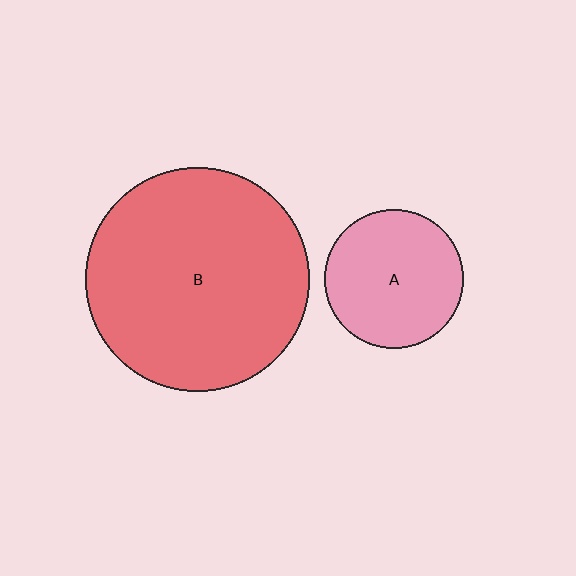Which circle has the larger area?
Circle B (red).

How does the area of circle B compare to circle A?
Approximately 2.6 times.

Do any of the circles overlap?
No, none of the circles overlap.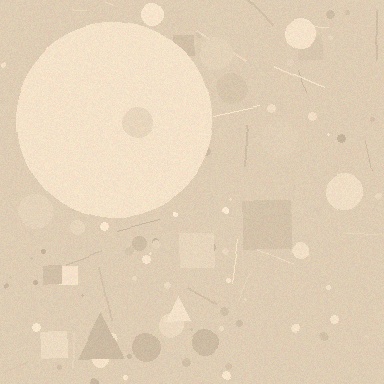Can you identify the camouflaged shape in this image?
The camouflaged shape is a circle.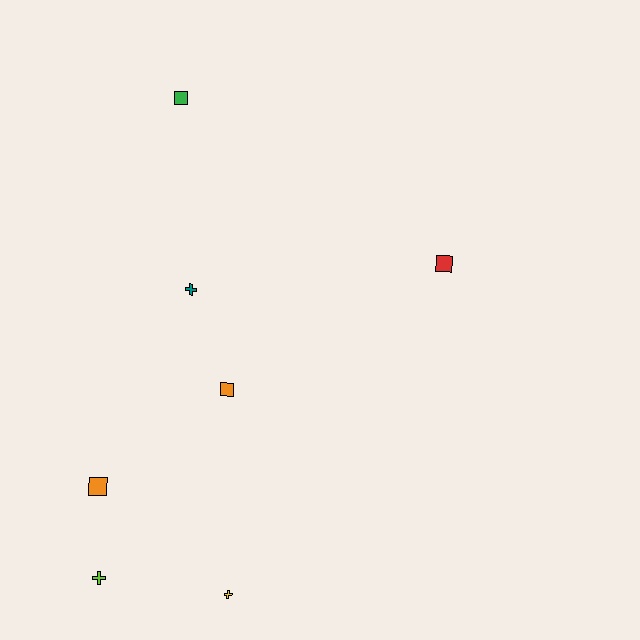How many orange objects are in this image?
There are 2 orange objects.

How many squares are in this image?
There are 4 squares.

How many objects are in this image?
There are 7 objects.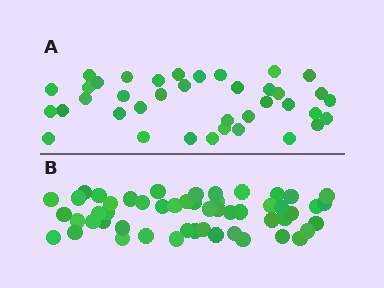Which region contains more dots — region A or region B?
Region B (the bottom region) has more dots.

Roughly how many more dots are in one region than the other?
Region B has approximately 15 more dots than region A.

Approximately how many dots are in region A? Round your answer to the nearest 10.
About 40 dots. (The exact count is 38, which rounds to 40.)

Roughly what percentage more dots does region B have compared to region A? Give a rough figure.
About 35% more.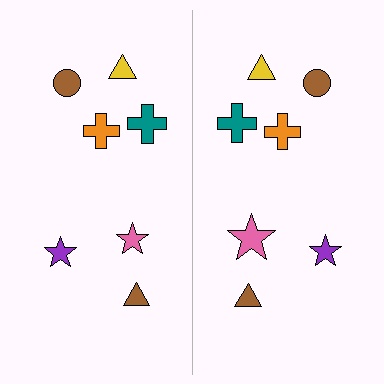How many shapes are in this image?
There are 14 shapes in this image.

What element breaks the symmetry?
The pink star on the right side has a different size than its mirror counterpart.